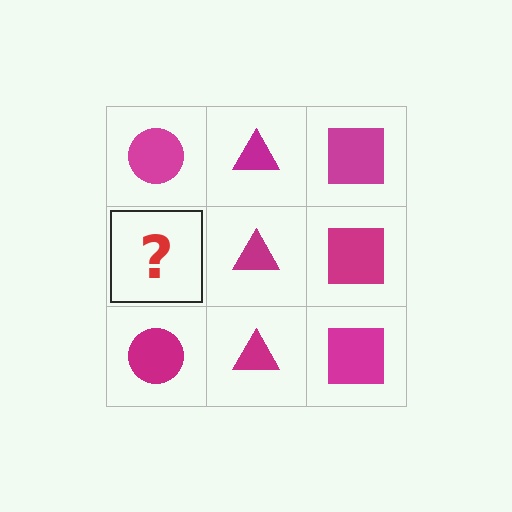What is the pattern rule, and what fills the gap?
The rule is that each column has a consistent shape. The gap should be filled with a magenta circle.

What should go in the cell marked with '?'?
The missing cell should contain a magenta circle.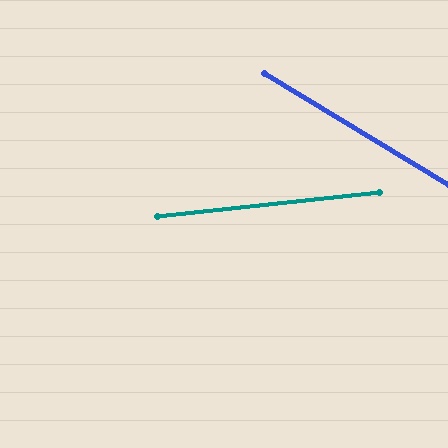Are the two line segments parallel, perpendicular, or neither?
Neither parallel nor perpendicular — they differ by about 37°.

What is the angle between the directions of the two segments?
Approximately 37 degrees.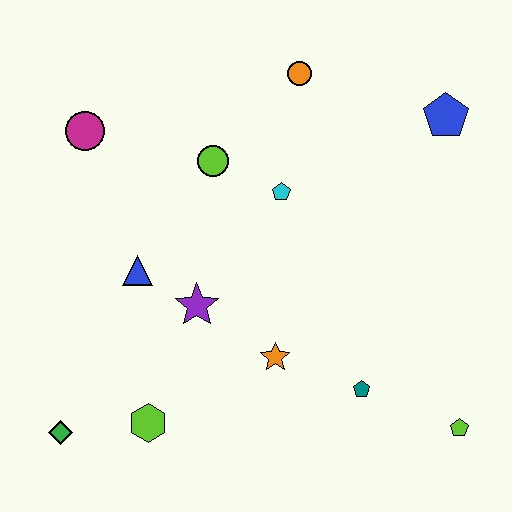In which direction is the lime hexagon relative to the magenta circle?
The lime hexagon is below the magenta circle.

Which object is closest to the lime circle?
The cyan pentagon is closest to the lime circle.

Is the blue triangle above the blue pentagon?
No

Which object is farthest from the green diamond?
The blue pentagon is farthest from the green diamond.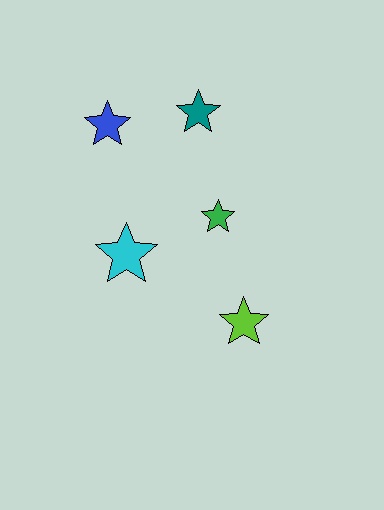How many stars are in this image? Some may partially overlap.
There are 5 stars.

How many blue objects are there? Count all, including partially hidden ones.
There is 1 blue object.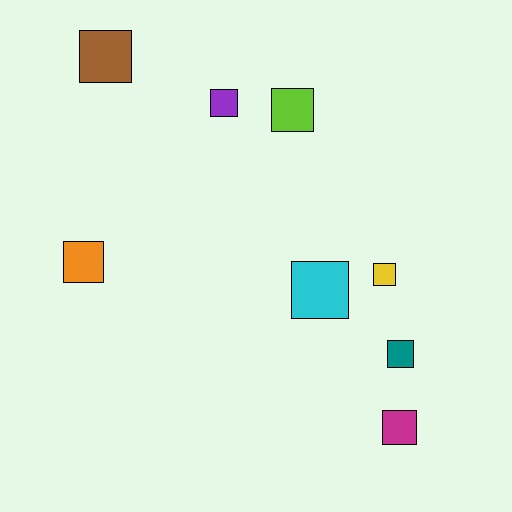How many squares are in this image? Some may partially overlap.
There are 8 squares.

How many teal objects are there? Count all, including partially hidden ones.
There is 1 teal object.